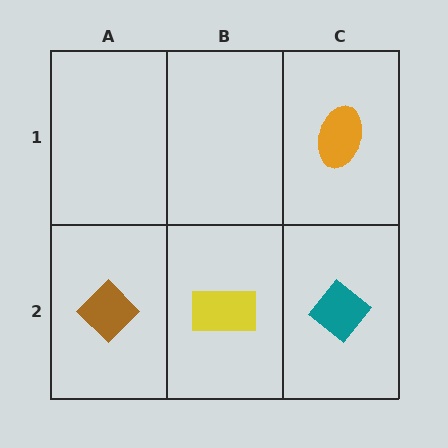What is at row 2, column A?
A brown diamond.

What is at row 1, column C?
An orange ellipse.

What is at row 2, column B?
A yellow rectangle.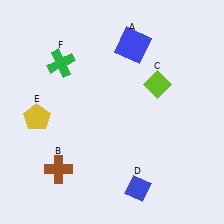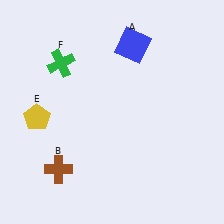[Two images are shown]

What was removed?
The lime diamond (C), the blue diamond (D) were removed in Image 2.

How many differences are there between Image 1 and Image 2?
There are 2 differences between the two images.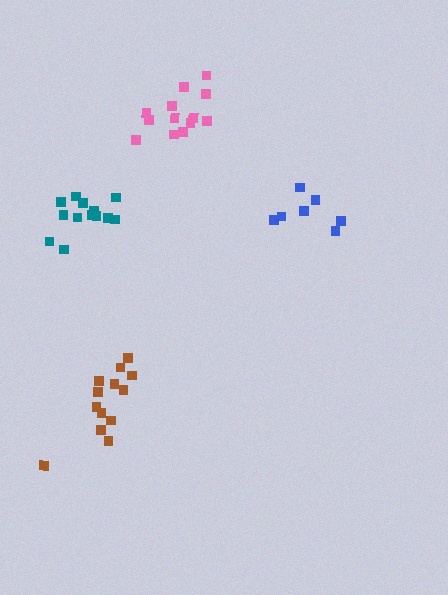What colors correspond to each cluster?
The clusters are colored: blue, teal, pink, brown.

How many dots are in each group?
Group 1: 7 dots, Group 2: 13 dots, Group 3: 13 dots, Group 4: 13 dots (46 total).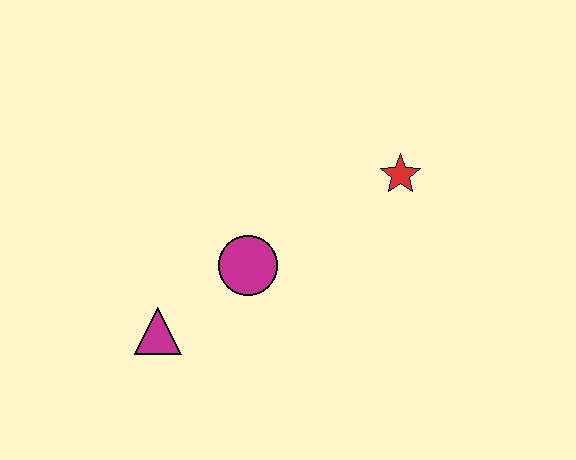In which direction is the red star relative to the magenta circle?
The red star is to the right of the magenta circle.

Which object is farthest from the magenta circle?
The red star is farthest from the magenta circle.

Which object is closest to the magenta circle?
The magenta triangle is closest to the magenta circle.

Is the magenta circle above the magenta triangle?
Yes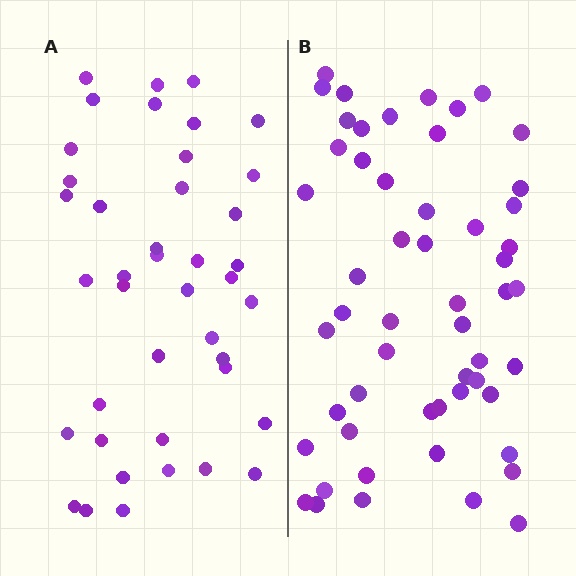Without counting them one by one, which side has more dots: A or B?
Region B (the right region) has more dots.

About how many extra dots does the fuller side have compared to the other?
Region B has approximately 15 more dots than region A.